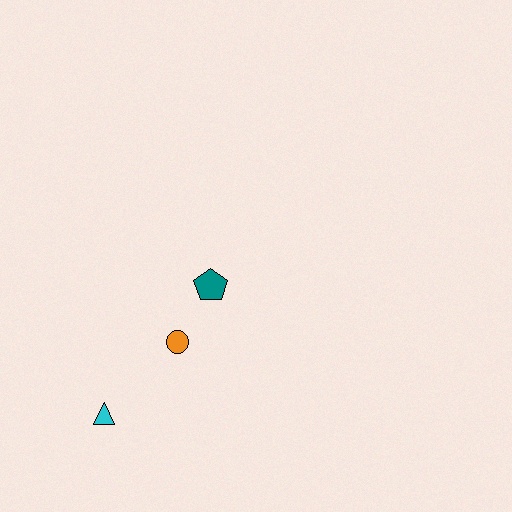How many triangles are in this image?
There is 1 triangle.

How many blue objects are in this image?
There are no blue objects.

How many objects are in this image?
There are 3 objects.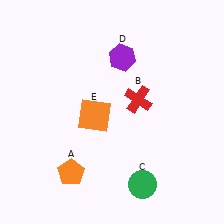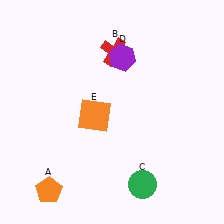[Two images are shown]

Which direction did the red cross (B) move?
The red cross (B) moved up.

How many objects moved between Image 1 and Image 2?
2 objects moved between the two images.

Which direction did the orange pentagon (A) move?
The orange pentagon (A) moved left.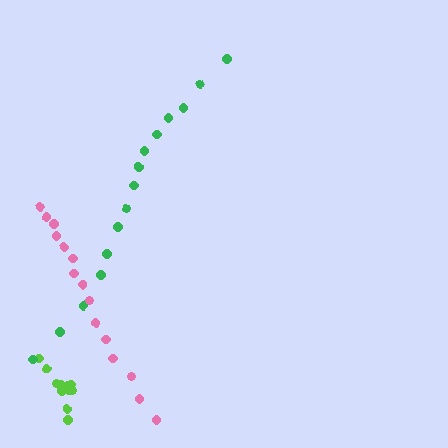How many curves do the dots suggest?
There are 3 distinct paths.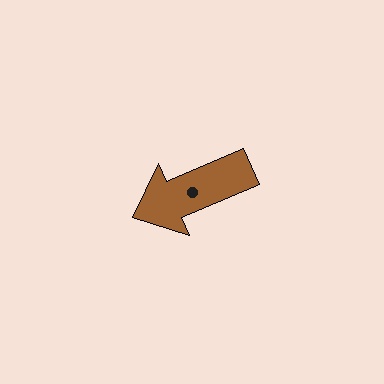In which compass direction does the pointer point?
Southwest.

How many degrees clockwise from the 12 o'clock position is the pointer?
Approximately 247 degrees.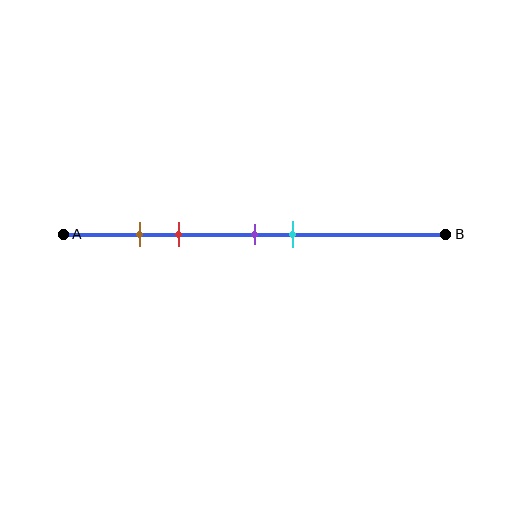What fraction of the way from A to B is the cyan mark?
The cyan mark is approximately 60% (0.6) of the way from A to B.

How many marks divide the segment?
There are 4 marks dividing the segment.